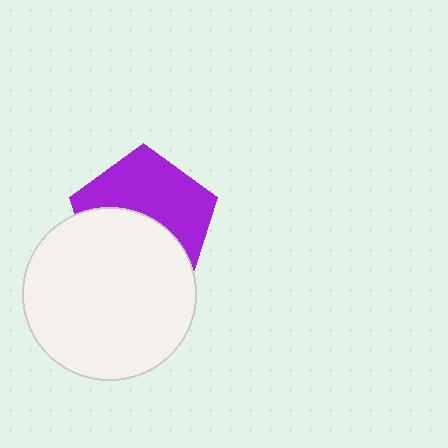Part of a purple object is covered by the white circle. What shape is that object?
It is a pentagon.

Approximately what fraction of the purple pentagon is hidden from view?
Roughly 48% of the purple pentagon is hidden behind the white circle.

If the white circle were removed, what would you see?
You would see the complete purple pentagon.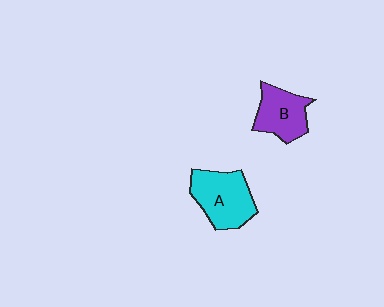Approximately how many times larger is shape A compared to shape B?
Approximately 1.2 times.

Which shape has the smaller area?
Shape B (purple).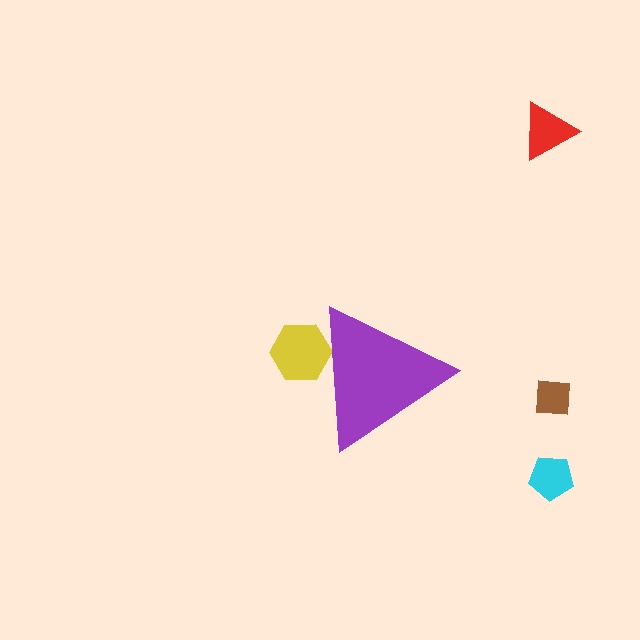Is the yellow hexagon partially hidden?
Yes, the yellow hexagon is partially hidden behind the purple triangle.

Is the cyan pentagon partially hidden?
No, the cyan pentagon is fully visible.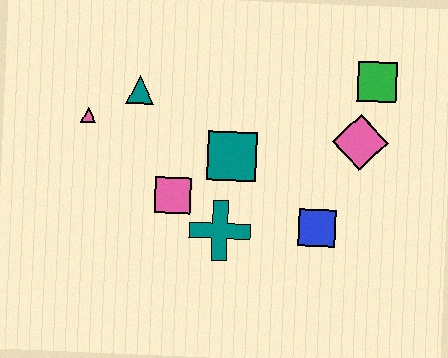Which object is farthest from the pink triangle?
The green square is farthest from the pink triangle.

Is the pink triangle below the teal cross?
No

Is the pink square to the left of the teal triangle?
No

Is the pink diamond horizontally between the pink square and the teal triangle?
No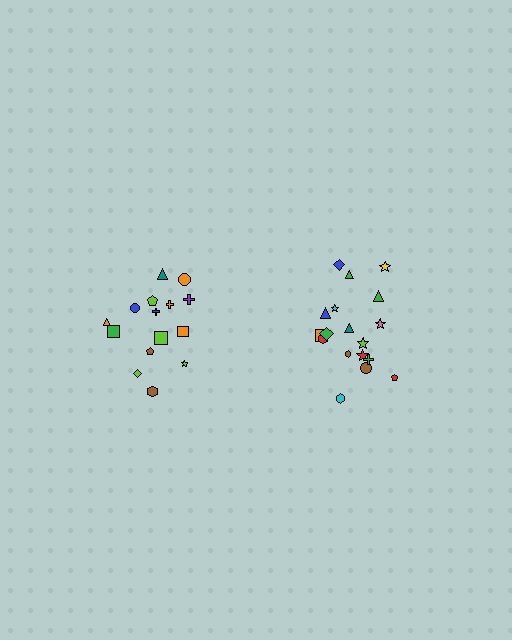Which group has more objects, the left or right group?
The right group.